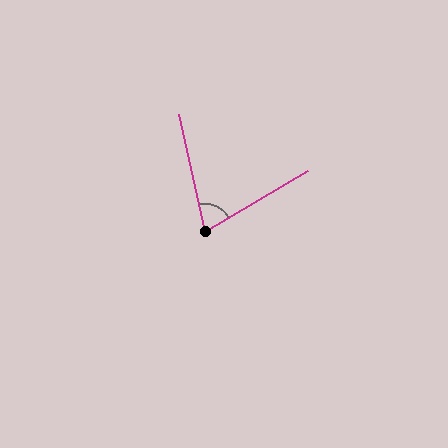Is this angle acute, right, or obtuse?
It is acute.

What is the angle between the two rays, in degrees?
Approximately 72 degrees.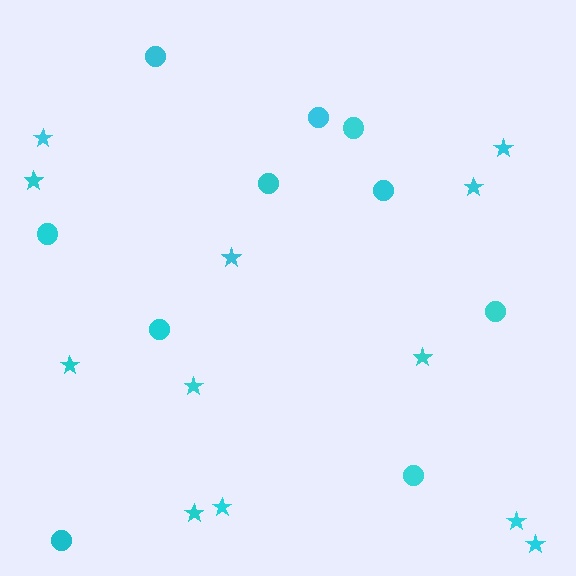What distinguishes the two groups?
There are 2 groups: one group of stars (12) and one group of circles (10).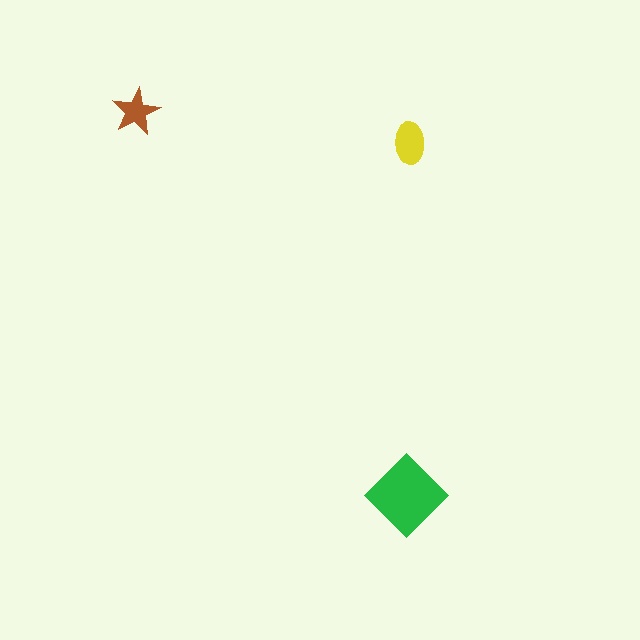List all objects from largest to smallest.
The green diamond, the yellow ellipse, the brown star.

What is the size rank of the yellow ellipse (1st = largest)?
2nd.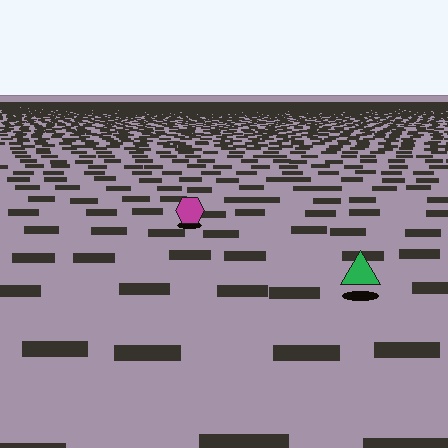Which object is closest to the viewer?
The green triangle is closest. The texture marks near it are larger and more spread out.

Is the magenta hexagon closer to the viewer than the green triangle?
No. The green triangle is closer — you can tell from the texture gradient: the ground texture is coarser near it.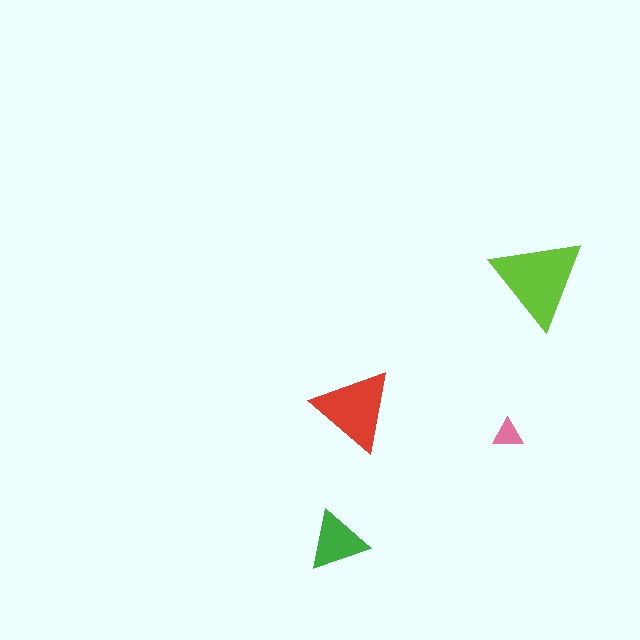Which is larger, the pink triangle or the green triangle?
The green one.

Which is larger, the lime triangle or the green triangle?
The lime one.